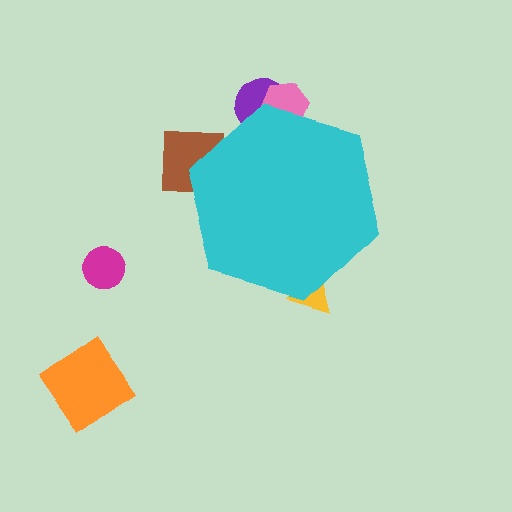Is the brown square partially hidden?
Yes, the brown square is partially hidden behind the cyan hexagon.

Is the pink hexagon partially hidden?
Yes, the pink hexagon is partially hidden behind the cyan hexagon.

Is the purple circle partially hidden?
Yes, the purple circle is partially hidden behind the cyan hexagon.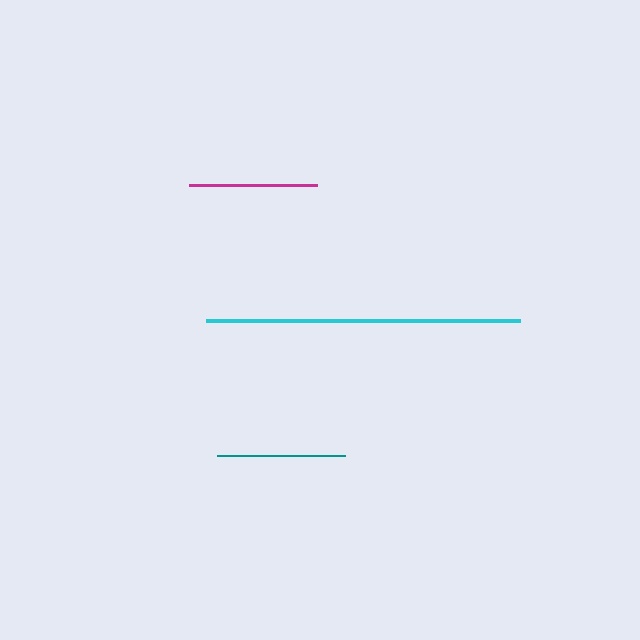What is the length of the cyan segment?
The cyan segment is approximately 314 pixels long.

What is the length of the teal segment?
The teal segment is approximately 127 pixels long.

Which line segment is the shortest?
The teal line is the shortest at approximately 127 pixels.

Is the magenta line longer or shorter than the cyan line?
The cyan line is longer than the magenta line.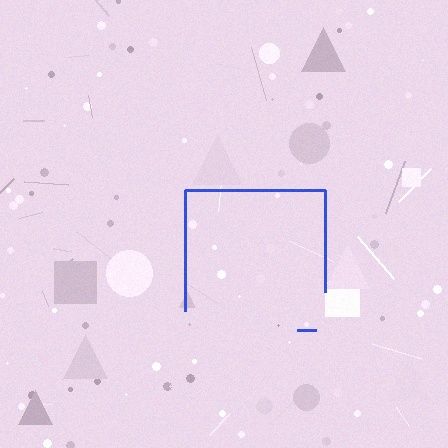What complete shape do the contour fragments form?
The contour fragments form a square.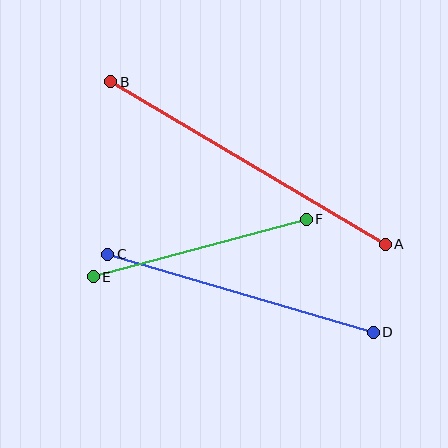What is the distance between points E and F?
The distance is approximately 221 pixels.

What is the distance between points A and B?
The distance is approximately 319 pixels.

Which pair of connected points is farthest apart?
Points A and B are farthest apart.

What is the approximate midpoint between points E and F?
The midpoint is at approximately (200, 248) pixels.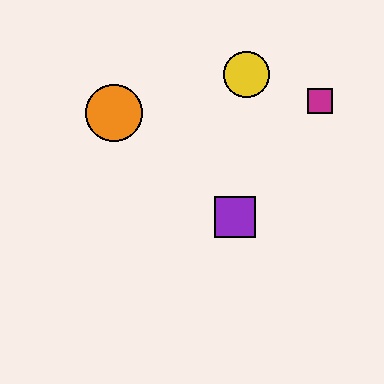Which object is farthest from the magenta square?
The orange circle is farthest from the magenta square.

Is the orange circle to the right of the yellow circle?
No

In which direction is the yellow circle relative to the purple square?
The yellow circle is above the purple square.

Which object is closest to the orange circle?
The yellow circle is closest to the orange circle.